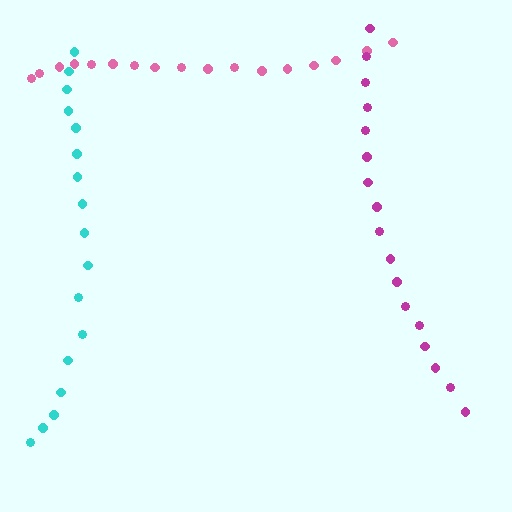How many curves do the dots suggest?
There are 3 distinct paths.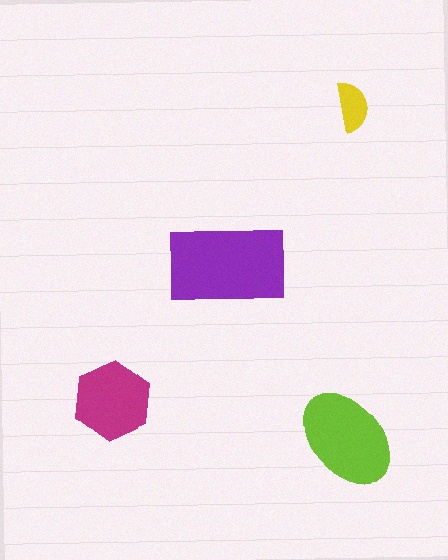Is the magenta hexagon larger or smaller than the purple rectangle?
Smaller.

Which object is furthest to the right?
The yellow semicircle is rightmost.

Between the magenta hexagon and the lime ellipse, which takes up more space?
The lime ellipse.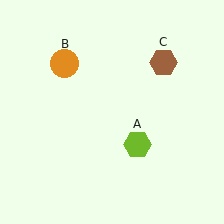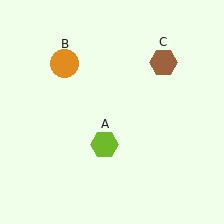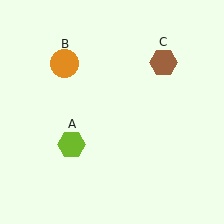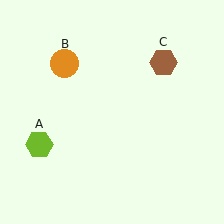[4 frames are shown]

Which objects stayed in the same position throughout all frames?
Orange circle (object B) and brown hexagon (object C) remained stationary.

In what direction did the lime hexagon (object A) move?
The lime hexagon (object A) moved left.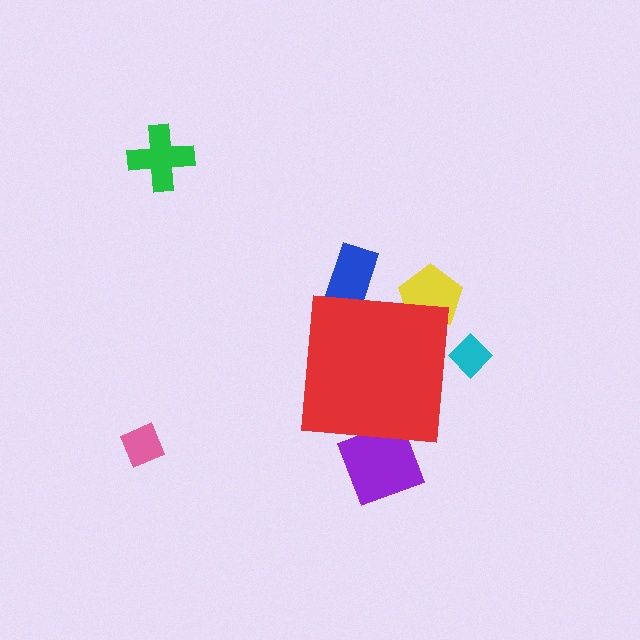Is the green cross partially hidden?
No, the green cross is fully visible.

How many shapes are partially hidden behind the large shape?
4 shapes are partially hidden.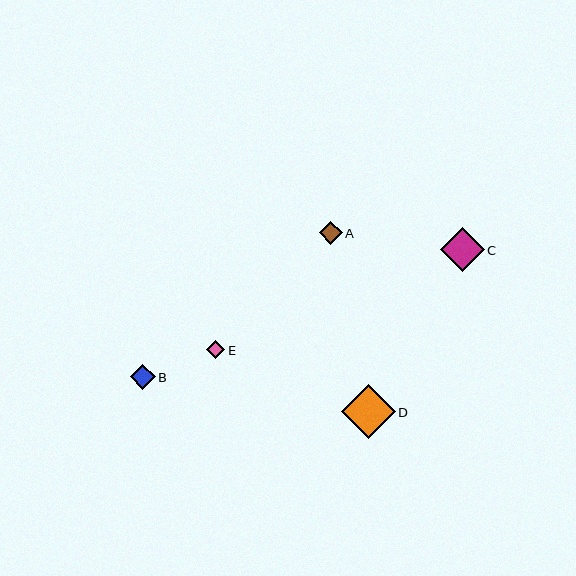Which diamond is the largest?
Diamond D is the largest with a size of approximately 54 pixels.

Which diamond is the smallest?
Diamond E is the smallest with a size of approximately 18 pixels.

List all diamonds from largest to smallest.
From largest to smallest: D, C, B, A, E.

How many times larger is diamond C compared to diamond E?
Diamond C is approximately 2.4 times the size of diamond E.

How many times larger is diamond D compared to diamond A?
Diamond D is approximately 2.4 times the size of diamond A.